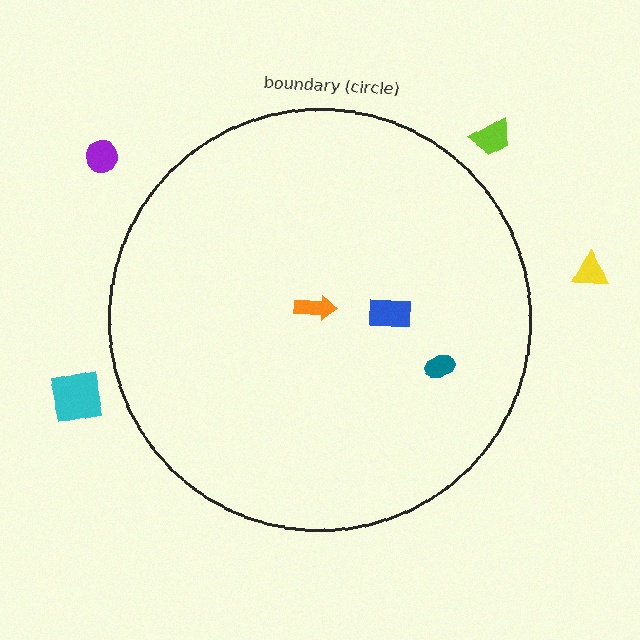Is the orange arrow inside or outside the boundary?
Inside.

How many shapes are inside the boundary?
3 inside, 4 outside.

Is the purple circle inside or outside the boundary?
Outside.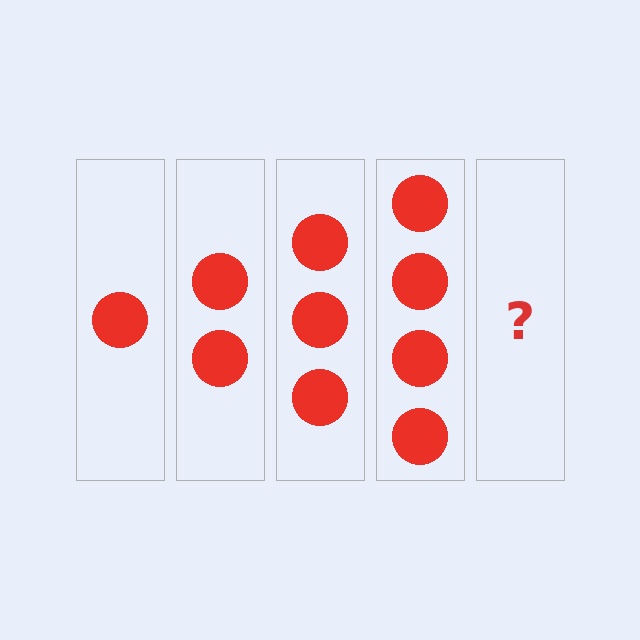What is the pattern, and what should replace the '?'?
The pattern is that each step adds one more circle. The '?' should be 5 circles.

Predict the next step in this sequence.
The next step is 5 circles.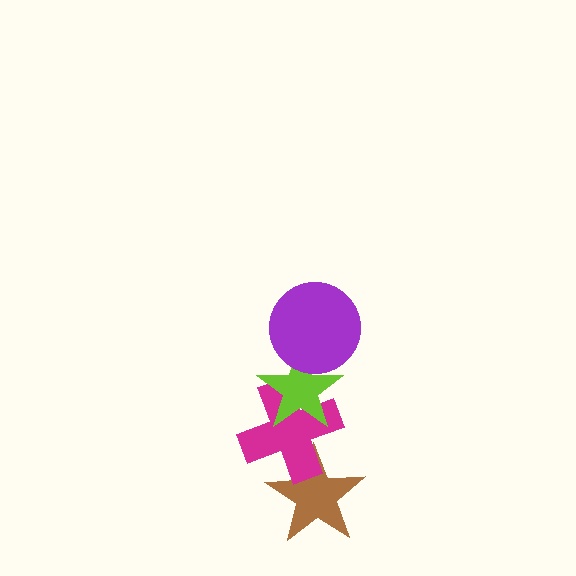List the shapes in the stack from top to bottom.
From top to bottom: the purple circle, the lime star, the magenta cross, the brown star.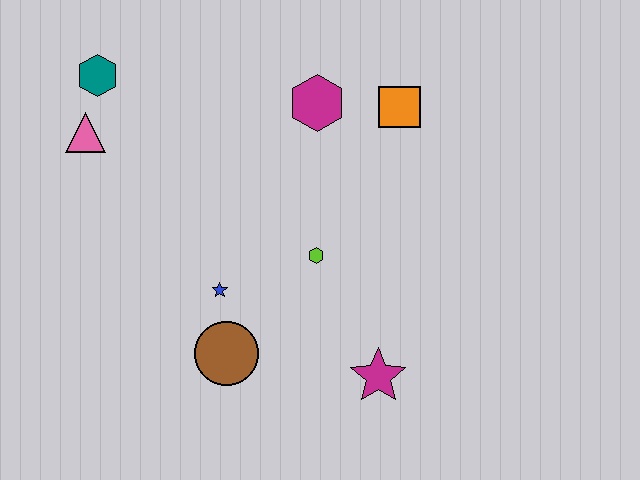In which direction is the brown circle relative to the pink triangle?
The brown circle is below the pink triangle.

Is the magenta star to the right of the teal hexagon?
Yes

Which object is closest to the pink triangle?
The teal hexagon is closest to the pink triangle.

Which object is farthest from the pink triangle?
The magenta star is farthest from the pink triangle.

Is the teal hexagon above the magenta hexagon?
Yes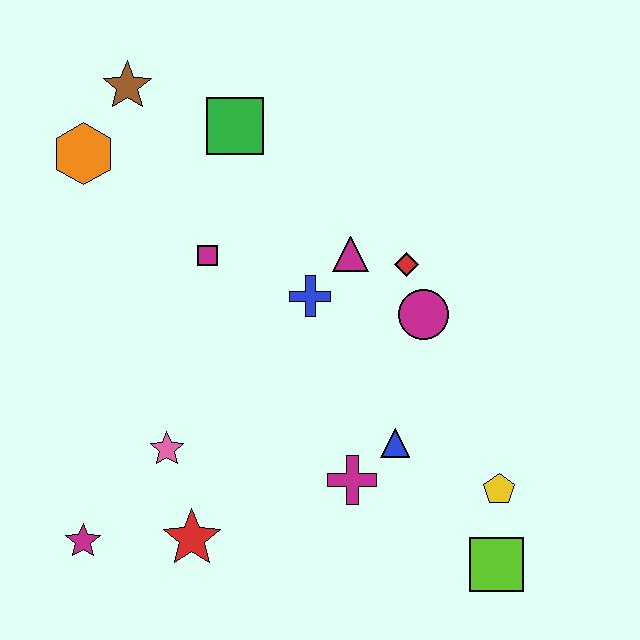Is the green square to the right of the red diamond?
No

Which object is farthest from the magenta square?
The lime square is farthest from the magenta square.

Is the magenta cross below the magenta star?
No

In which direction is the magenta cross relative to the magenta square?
The magenta cross is below the magenta square.